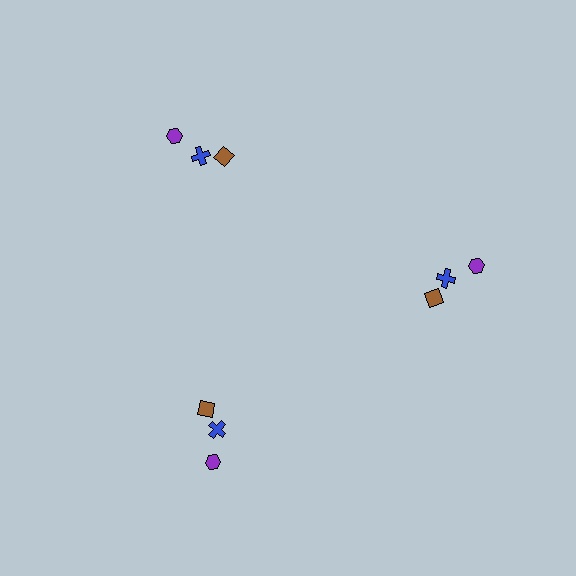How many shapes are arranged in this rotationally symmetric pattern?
There are 9 shapes, arranged in 3 groups of 3.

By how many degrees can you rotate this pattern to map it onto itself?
The pattern maps onto itself every 120 degrees of rotation.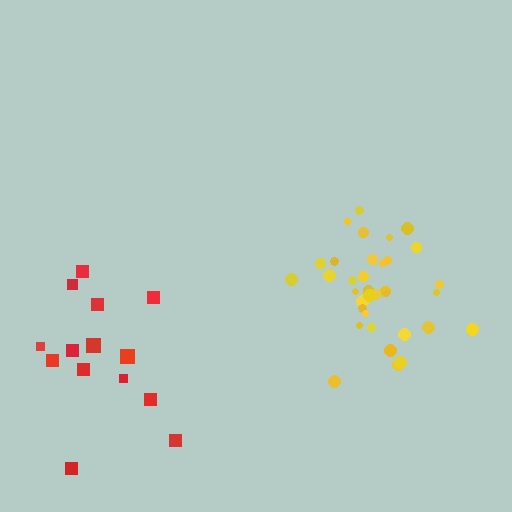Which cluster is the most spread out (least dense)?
Red.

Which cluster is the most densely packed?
Yellow.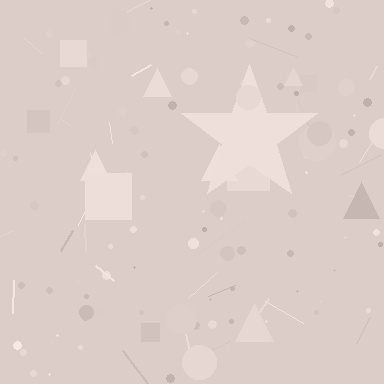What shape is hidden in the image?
A star is hidden in the image.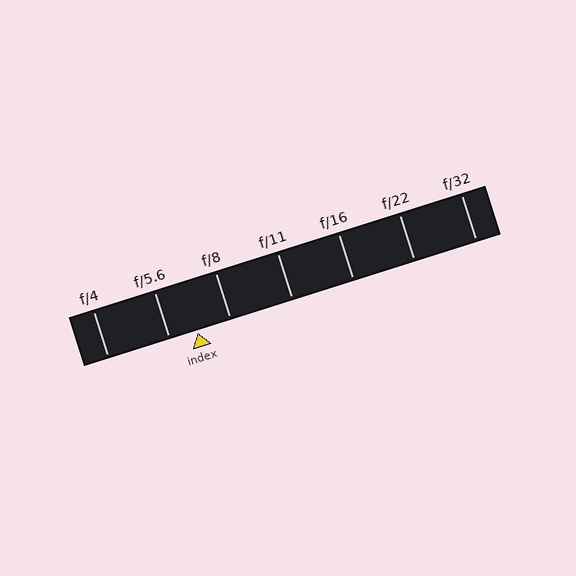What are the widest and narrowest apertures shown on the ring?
The widest aperture shown is f/4 and the narrowest is f/32.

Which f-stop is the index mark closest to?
The index mark is closest to f/5.6.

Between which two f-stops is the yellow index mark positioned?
The index mark is between f/5.6 and f/8.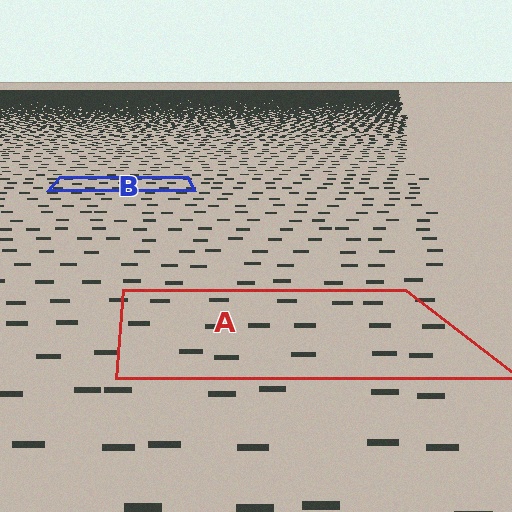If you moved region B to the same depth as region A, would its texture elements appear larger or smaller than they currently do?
They would appear larger. At a closer depth, the same texture elements are projected at a bigger on-screen size.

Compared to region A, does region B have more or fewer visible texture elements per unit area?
Region B has more texture elements per unit area — they are packed more densely because it is farther away.